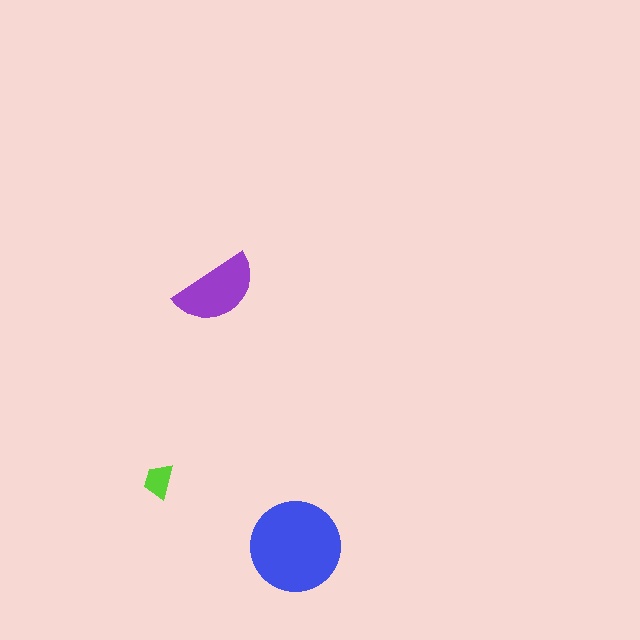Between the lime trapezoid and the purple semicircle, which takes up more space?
The purple semicircle.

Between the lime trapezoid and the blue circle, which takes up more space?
The blue circle.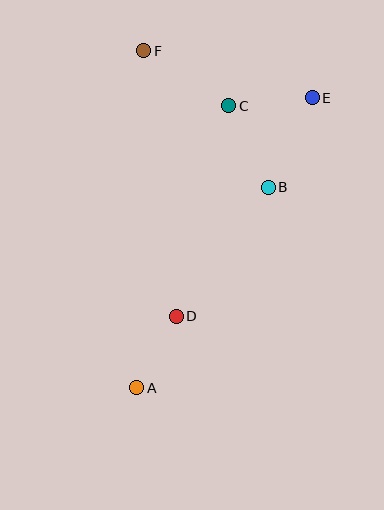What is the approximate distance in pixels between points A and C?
The distance between A and C is approximately 297 pixels.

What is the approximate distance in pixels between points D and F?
The distance between D and F is approximately 268 pixels.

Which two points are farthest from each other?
Points A and E are farthest from each other.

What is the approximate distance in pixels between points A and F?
The distance between A and F is approximately 337 pixels.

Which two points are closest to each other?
Points A and D are closest to each other.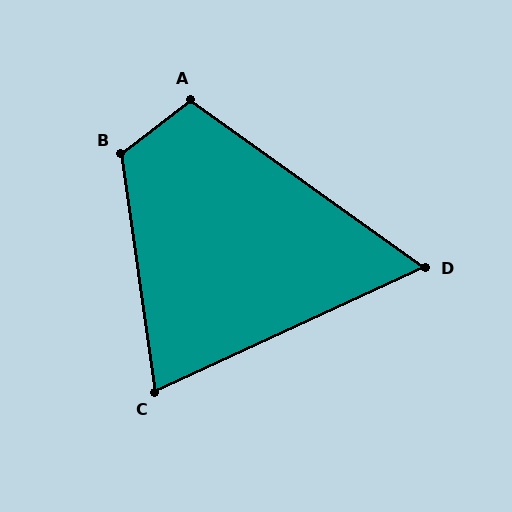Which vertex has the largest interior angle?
B, at approximately 120 degrees.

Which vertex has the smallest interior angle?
D, at approximately 60 degrees.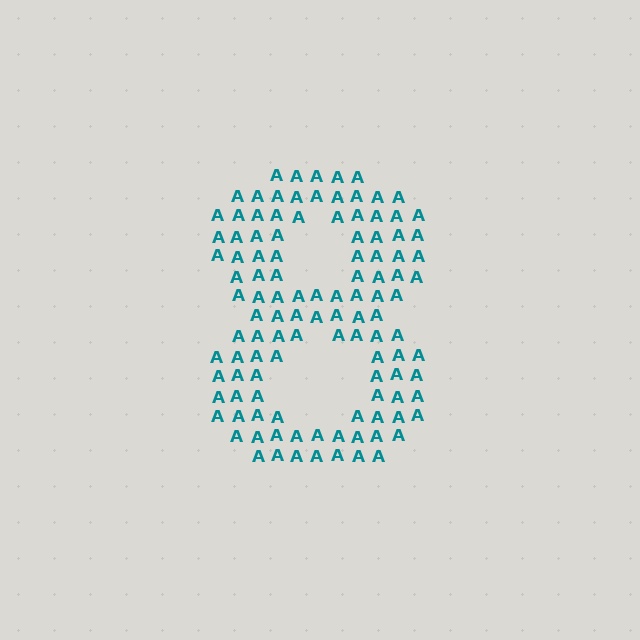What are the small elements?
The small elements are letter A's.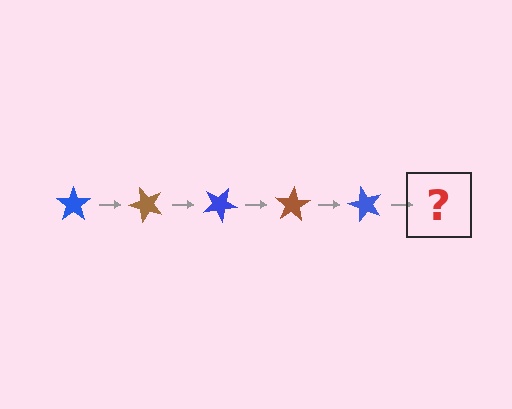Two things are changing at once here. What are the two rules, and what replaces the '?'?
The two rules are that it rotates 50 degrees each step and the color cycles through blue and brown. The '?' should be a brown star, rotated 250 degrees from the start.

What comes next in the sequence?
The next element should be a brown star, rotated 250 degrees from the start.